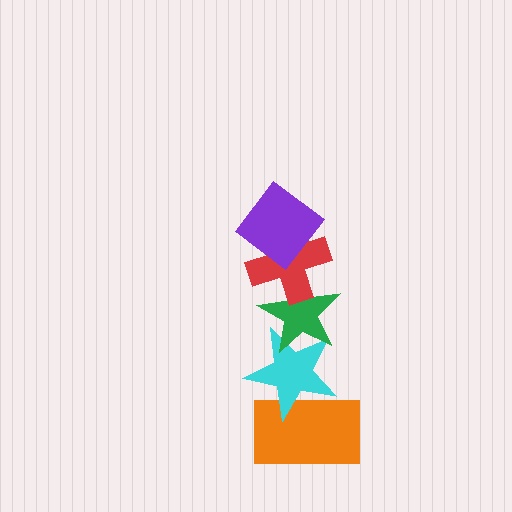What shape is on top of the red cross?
The purple diamond is on top of the red cross.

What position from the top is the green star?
The green star is 3rd from the top.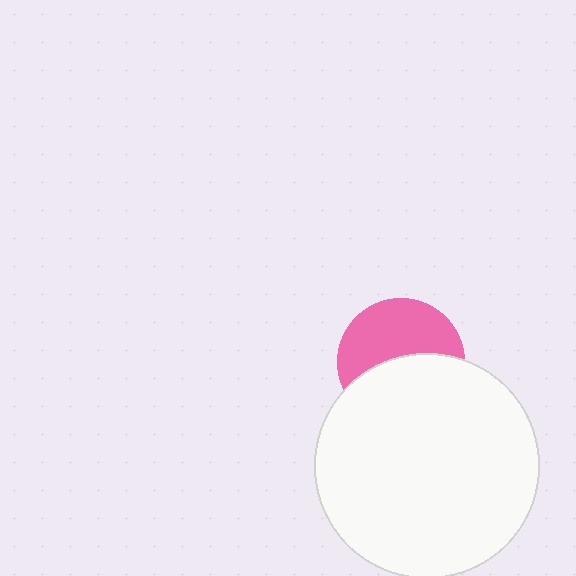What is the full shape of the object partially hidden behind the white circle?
The partially hidden object is a pink circle.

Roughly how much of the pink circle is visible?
About half of it is visible (roughly 51%).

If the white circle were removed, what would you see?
You would see the complete pink circle.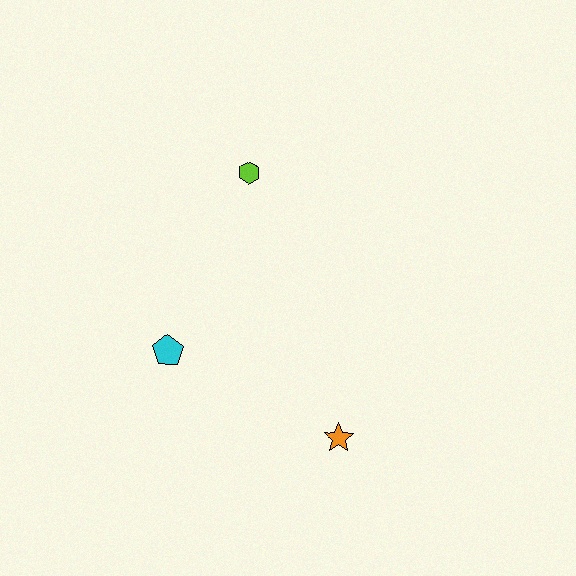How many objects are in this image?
There are 3 objects.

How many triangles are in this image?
There are no triangles.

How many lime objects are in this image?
There is 1 lime object.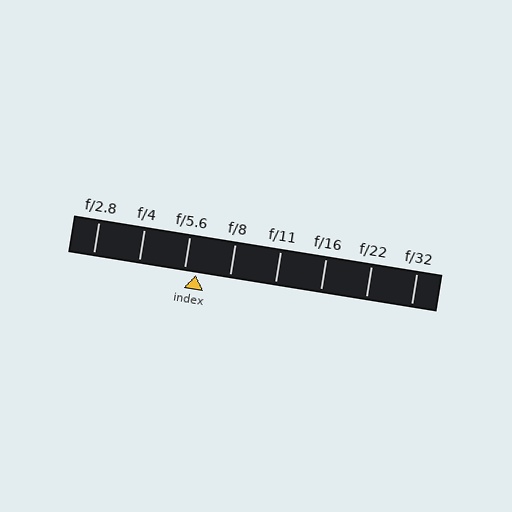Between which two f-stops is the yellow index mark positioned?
The index mark is between f/5.6 and f/8.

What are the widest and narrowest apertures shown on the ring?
The widest aperture shown is f/2.8 and the narrowest is f/32.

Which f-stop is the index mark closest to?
The index mark is closest to f/5.6.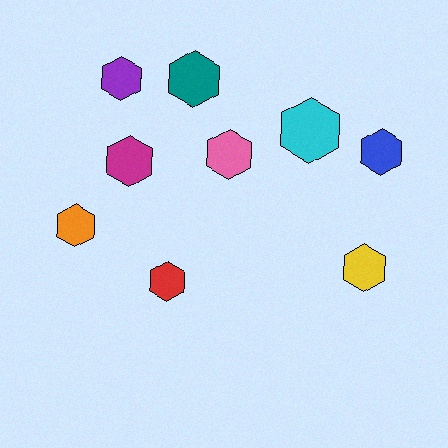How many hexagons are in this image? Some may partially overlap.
There are 9 hexagons.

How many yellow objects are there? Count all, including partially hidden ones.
There is 1 yellow object.